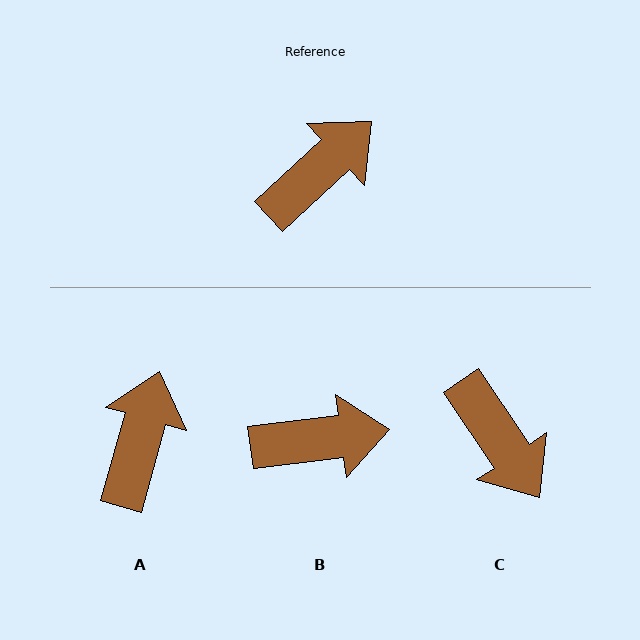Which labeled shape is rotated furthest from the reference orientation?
C, about 99 degrees away.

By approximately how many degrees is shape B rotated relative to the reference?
Approximately 36 degrees clockwise.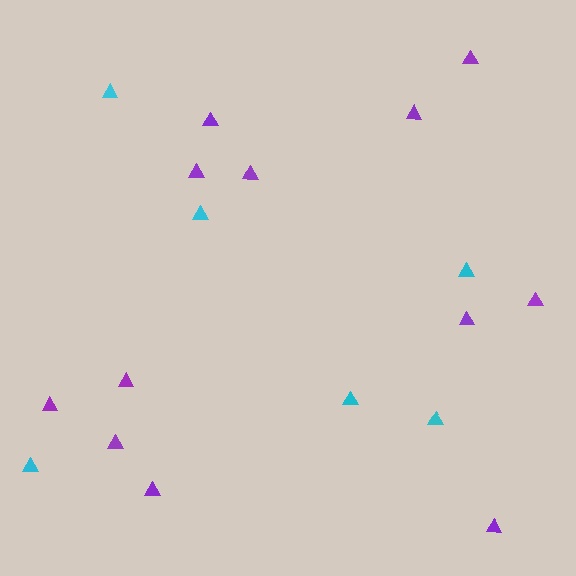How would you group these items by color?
There are 2 groups: one group of purple triangles (12) and one group of cyan triangles (6).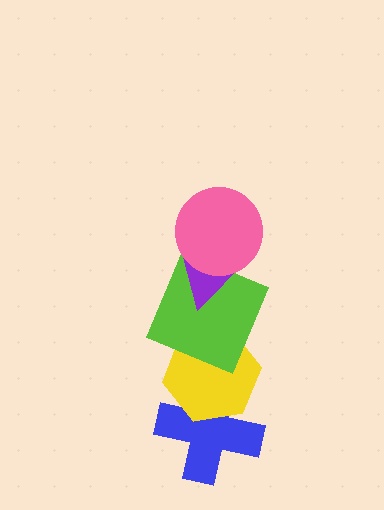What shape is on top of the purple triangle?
The pink circle is on top of the purple triangle.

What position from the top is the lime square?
The lime square is 3rd from the top.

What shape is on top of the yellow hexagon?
The lime square is on top of the yellow hexagon.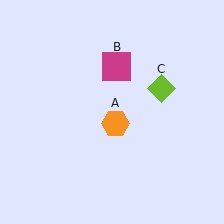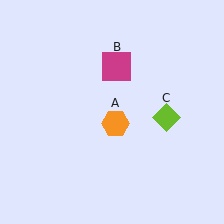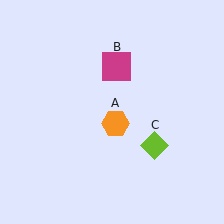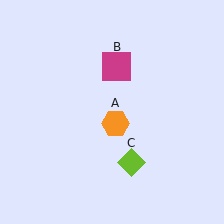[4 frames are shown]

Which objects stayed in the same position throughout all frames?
Orange hexagon (object A) and magenta square (object B) remained stationary.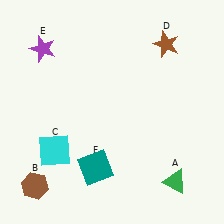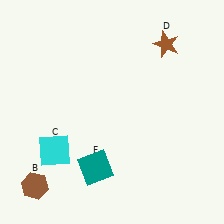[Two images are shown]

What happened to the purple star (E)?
The purple star (E) was removed in Image 2. It was in the top-left area of Image 1.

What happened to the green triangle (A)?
The green triangle (A) was removed in Image 2. It was in the bottom-right area of Image 1.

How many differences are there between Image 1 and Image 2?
There are 2 differences between the two images.